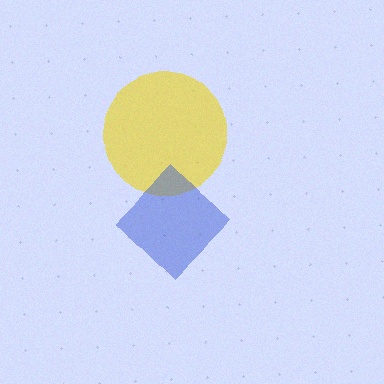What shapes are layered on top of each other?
The layered shapes are: a yellow circle, a blue diamond.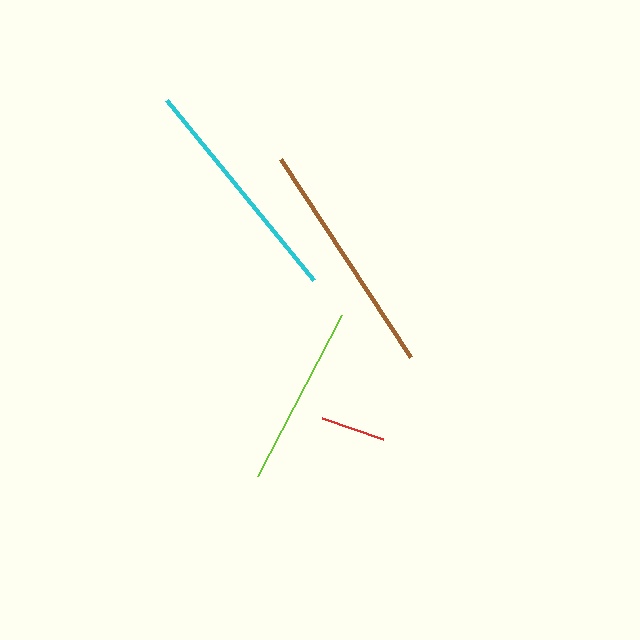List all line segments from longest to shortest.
From longest to shortest: brown, cyan, lime, red.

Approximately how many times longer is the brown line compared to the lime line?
The brown line is approximately 1.3 times the length of the lime line.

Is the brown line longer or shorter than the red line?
The brown line is longer than the red line.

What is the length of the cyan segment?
The cyan segment is approximately 232 pixels long.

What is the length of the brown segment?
The brown segment is approximately 238 pixels long.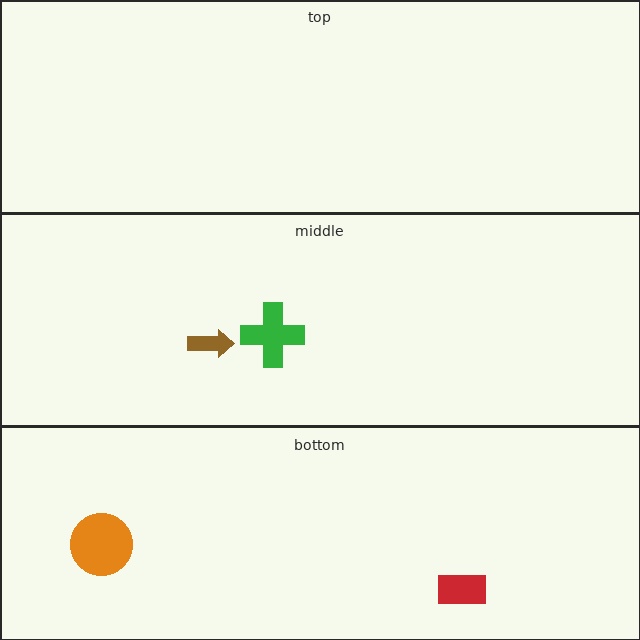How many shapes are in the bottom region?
2.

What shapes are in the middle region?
The green cross, the brown arrow.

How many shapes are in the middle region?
2.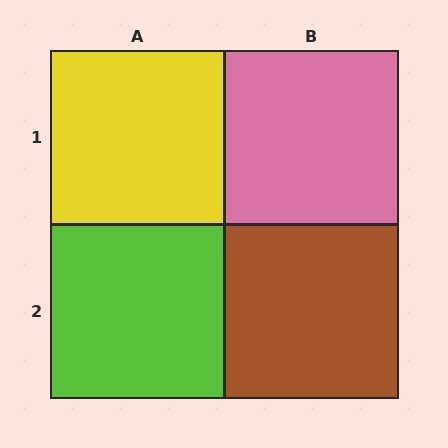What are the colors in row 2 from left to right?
Lime, brown.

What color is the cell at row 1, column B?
Pink.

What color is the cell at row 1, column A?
Yellow.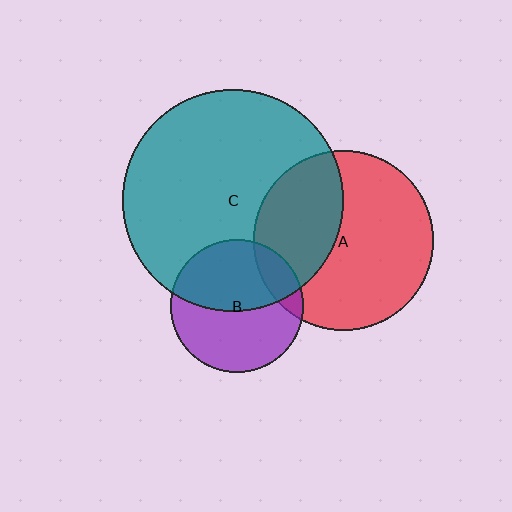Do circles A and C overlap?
Yes.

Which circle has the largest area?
Circle C (teal).